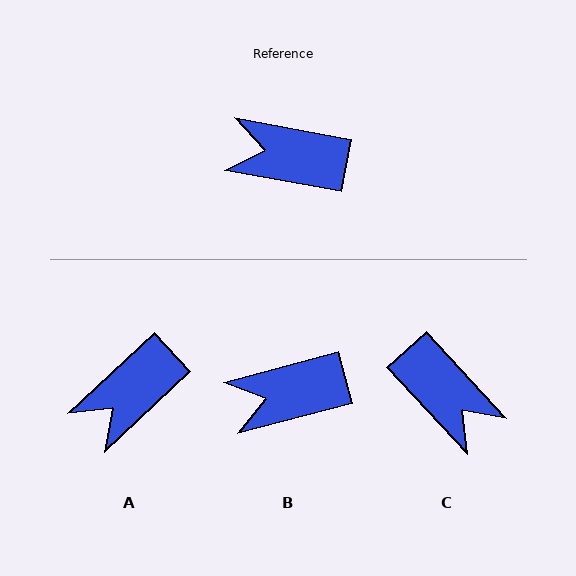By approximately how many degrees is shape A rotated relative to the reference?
Approximately 53 degrees counter-clockwise.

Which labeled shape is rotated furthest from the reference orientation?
C, about 143 degrees away.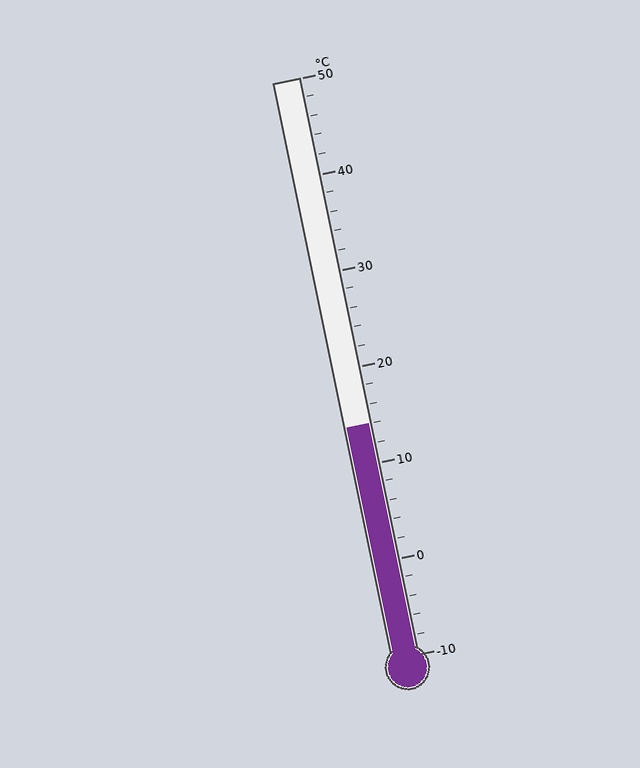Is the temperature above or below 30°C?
The temperature is below 30°C.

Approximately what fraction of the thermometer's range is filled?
The thermometer is filled to approximately 40% of its range.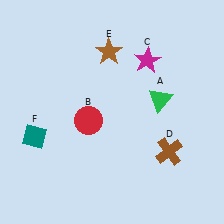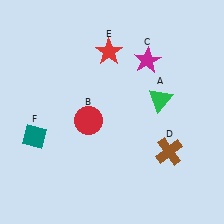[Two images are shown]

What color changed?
The star (E) changed from brown in Image 1 to red in Image 2.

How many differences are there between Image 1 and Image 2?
There is 1 difference between the two images.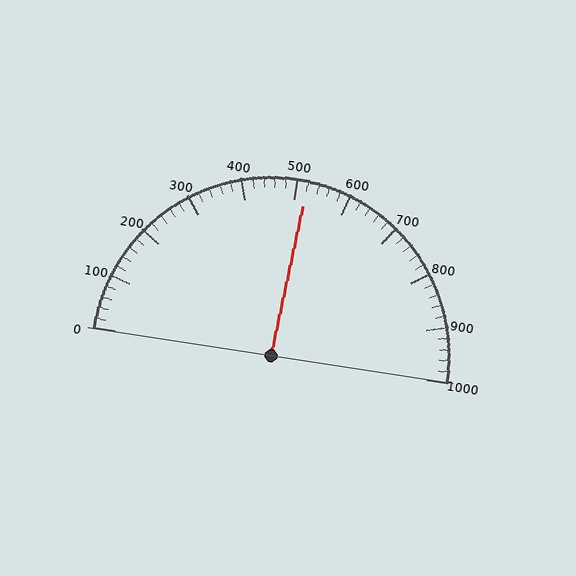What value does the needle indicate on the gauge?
The needle indicates approximately 520.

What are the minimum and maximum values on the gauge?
The gauge ranges from 0 to 1000.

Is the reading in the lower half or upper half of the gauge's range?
The reading is in the upper half of the range (0 to 1000).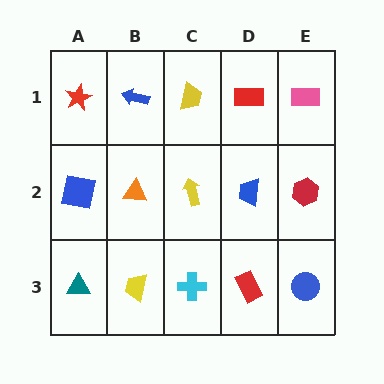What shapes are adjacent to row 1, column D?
A blue trapezoid (row 2, column D), a yellow trapezoid (row 1, column C), a pink rectangle (row 1, column E).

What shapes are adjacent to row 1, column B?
An orange triangle (row 2, column B), a red star (row 1, column A), a yellow trapezoid (row 1, column C).